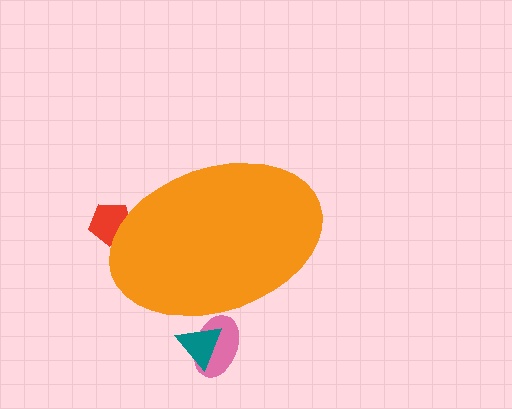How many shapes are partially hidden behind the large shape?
3 shapes are partially hidden.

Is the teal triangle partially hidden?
Yes, the teal triangle is partially hidden behind the orange ellipse.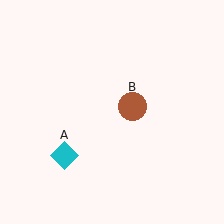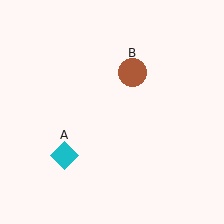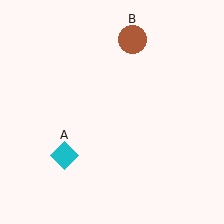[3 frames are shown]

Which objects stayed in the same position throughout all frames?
Cyan diamond (object A) remained stationary.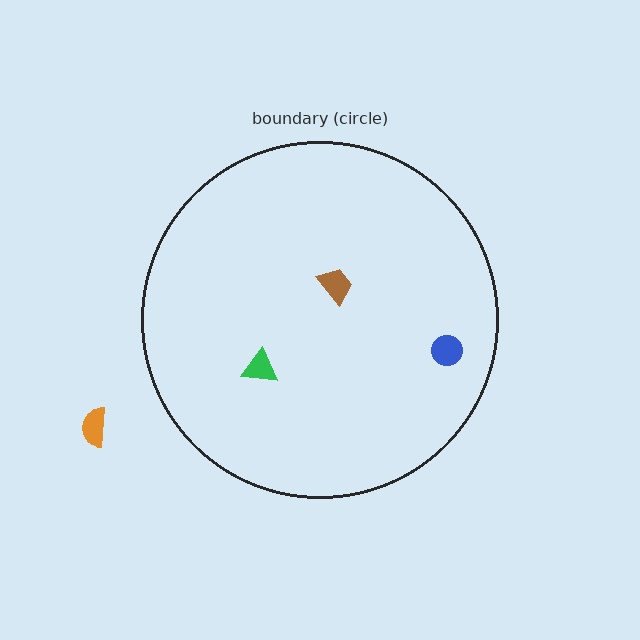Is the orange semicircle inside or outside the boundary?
Outside.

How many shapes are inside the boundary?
3 inside, 1 outside.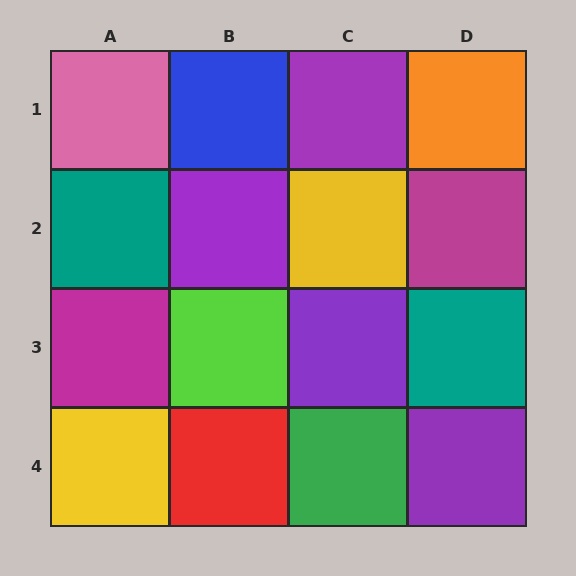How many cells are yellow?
2 cells are yellow.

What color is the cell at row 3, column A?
Magenta.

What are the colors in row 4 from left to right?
Yellow, red, green, purple.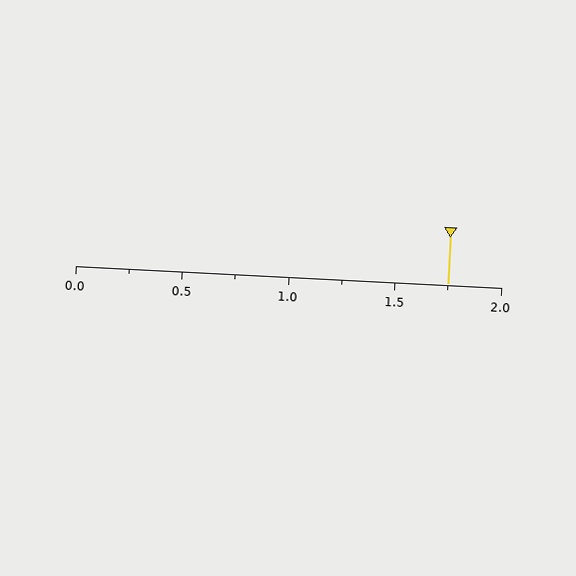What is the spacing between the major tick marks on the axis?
The major ticks are spaced 0.5 apart.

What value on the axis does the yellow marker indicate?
The marker indicates approximately 1.75.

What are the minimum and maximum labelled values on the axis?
The axis runs from 0.0 to 2.0.